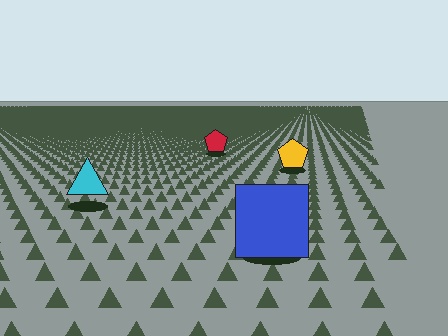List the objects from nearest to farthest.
From nearest to farthest: the blue square, the cyan triangle, the yellow pentagon, the red pentagon.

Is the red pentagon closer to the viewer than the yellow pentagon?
No. The yellow pentagon is closer — you can tell from the texture gradient: the ground texture is coarser near it.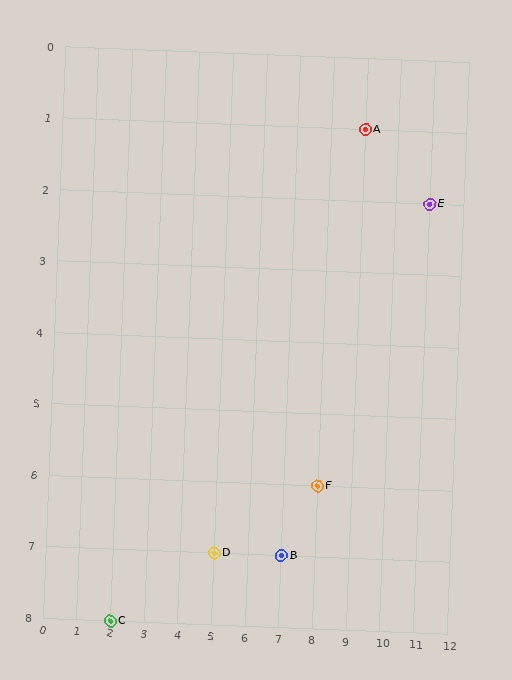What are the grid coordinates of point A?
Point A is at grid coordinates (9, 1).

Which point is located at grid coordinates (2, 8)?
Point C is at (2, 8).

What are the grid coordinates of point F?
Point F is at grid coordinates (8, 6).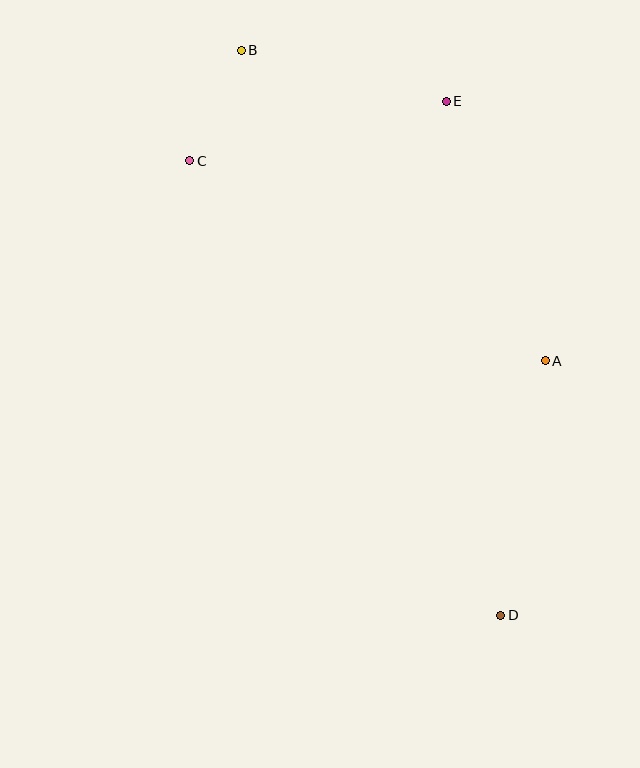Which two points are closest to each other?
Points B and C are closest to each other.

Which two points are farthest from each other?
Points B and D are farthest from each other.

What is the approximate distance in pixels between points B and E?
The distance between B and E is approximately 211 pixels.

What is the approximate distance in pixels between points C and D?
The distance between C and D is approximately 551 pixels.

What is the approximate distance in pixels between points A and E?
The distance between A and E is approximately 278 pixels.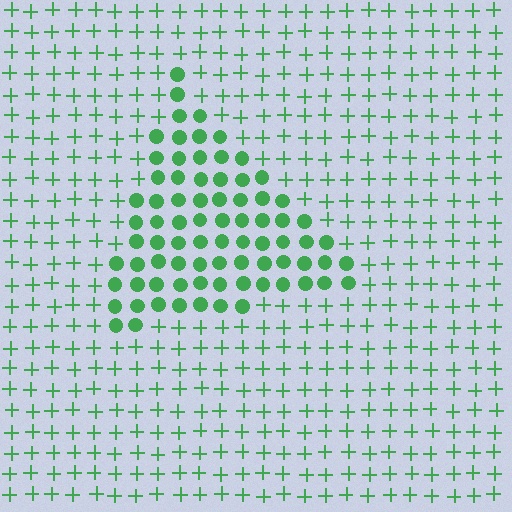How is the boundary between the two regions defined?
The boundary is defined by a change in element shape: circles inside vs. plus signs outside. All elements share the same color and spacing.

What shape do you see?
I see a triangle.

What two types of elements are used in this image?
The image uses circles inside the triangle region and plus signs outside it.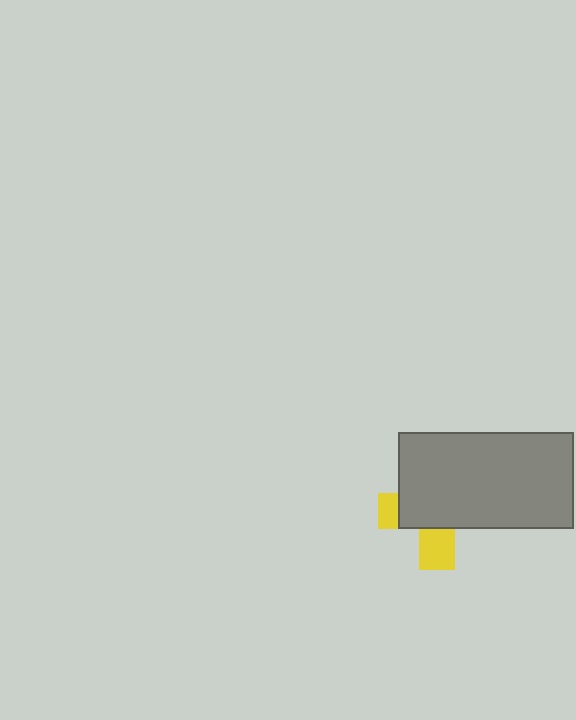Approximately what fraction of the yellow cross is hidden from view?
Roughly 70% of the yellow cross is hidden behind the gray rectangle.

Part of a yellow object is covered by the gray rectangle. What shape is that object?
It is a cross.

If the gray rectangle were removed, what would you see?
You would see the complete yellow cross.